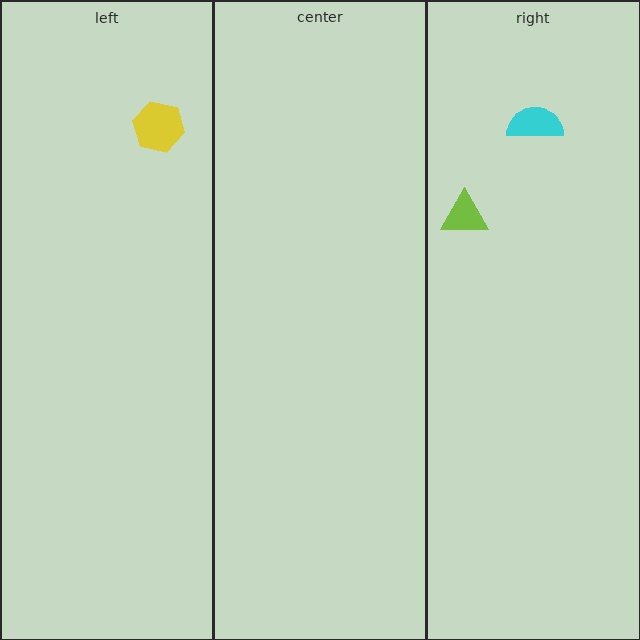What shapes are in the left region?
The yellow hexagon.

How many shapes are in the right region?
2.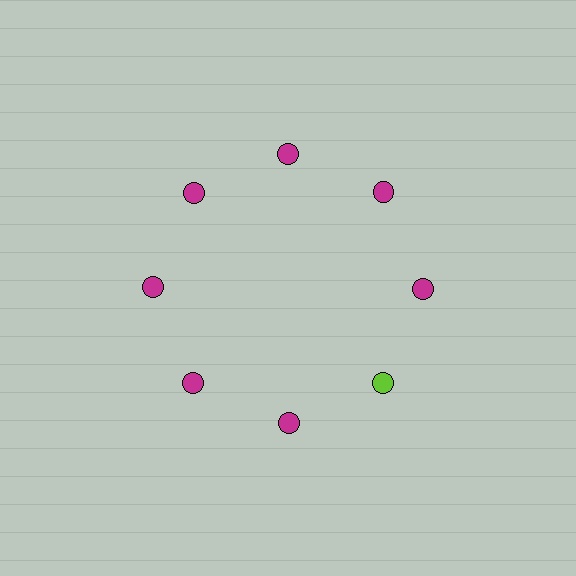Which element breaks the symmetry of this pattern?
The lime circle at roughly the 4 o'clock position breaks the symmetry. All other shapes are magenta circles.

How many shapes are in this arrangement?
There are 8 shapes arranged in a ring pattern.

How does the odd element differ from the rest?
It has a different color: lime instead of magenta.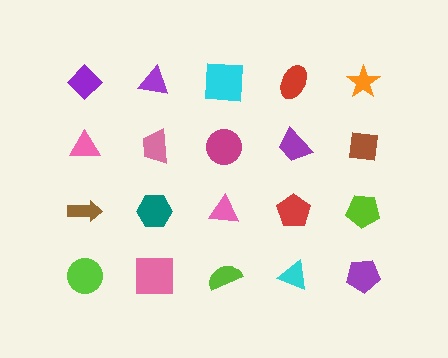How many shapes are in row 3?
5 shapes.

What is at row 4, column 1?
A lime circle.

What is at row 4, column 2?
A pink square.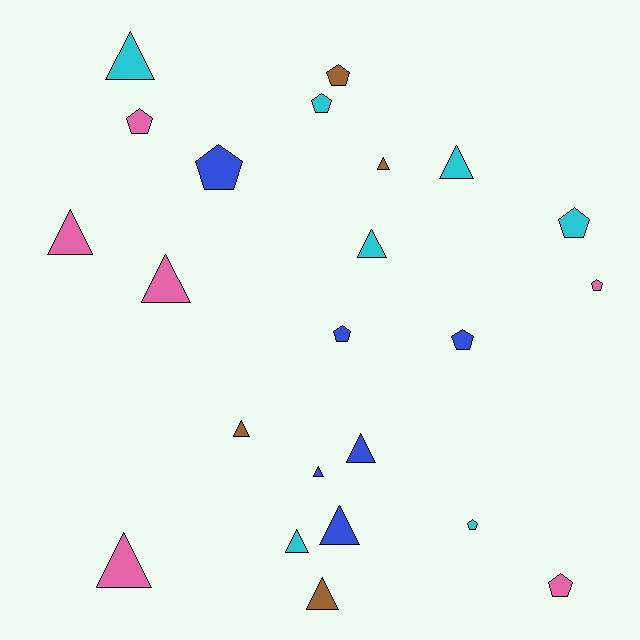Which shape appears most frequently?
Triangle, with 13 objects.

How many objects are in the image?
There are 23 objects.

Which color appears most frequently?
Cyan, with 7 objects.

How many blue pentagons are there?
There are 3 blue pentagons.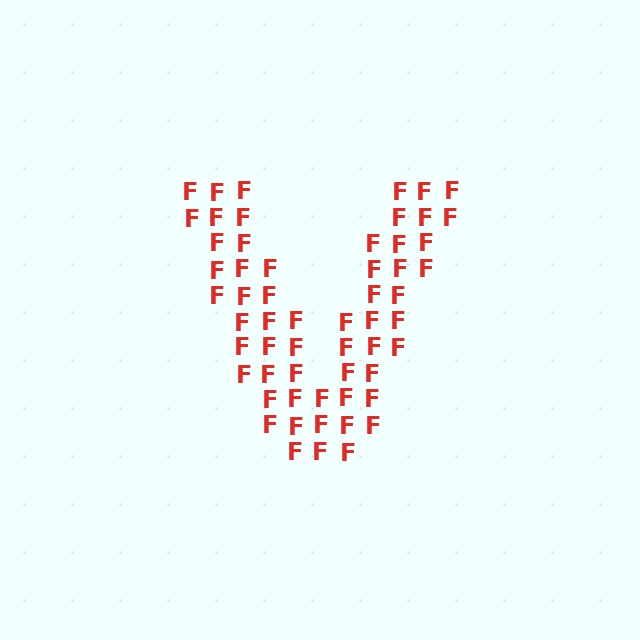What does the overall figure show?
The overall figure shows the letter V.